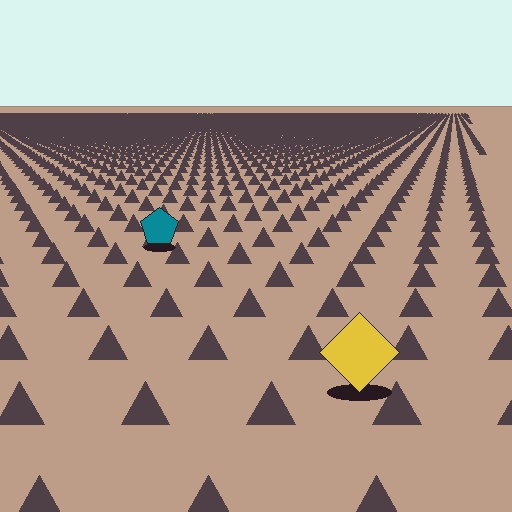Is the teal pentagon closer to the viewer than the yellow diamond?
No. The yellow diamond is closer — you can tell from the texture gradient: the ground texture is coarser near it.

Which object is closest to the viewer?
The yellow diamond is closest. The texture marks near it are larger and more spread out.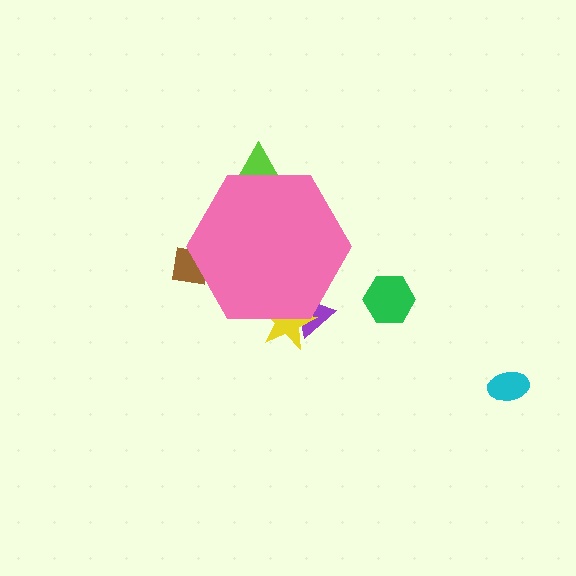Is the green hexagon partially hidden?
No, the green hexagon is fully visible.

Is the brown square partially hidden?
Yes, the brown square is partially hidden behind the pink hexagon.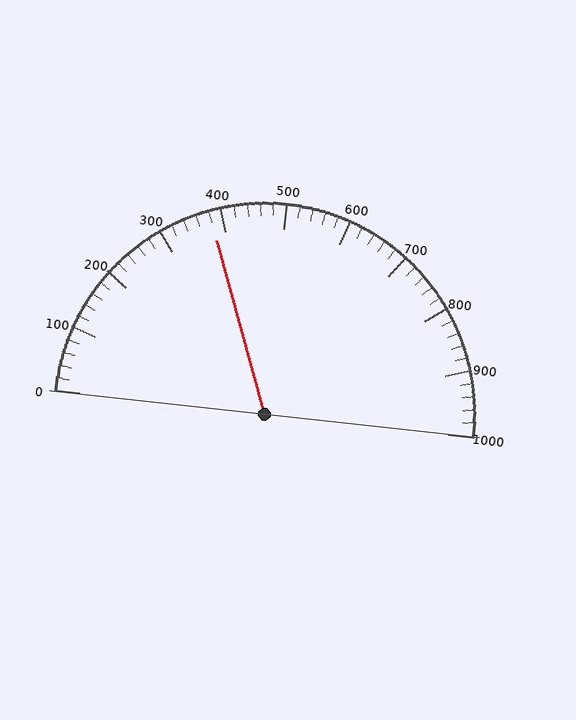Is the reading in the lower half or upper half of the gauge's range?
The reading is in the lower half of the range (0 to 1000).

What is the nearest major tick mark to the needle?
The nearest major tick mark is 400.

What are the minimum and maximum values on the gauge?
The gauge ranges from 0 to 1000.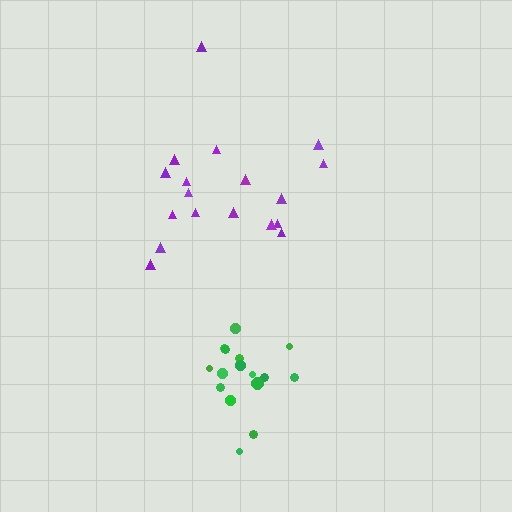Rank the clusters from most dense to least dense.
green, purple.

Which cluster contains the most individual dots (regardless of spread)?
Purple (18).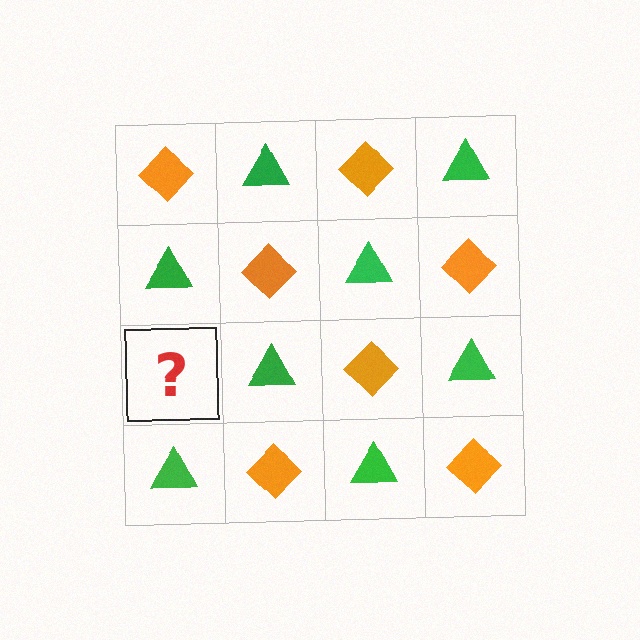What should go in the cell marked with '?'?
The missing cell should contain an orange diamond.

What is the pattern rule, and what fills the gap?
The rule is that it alternates orange diamond and green triangle in a checkerboard pattern. The gap should be filled with an orange diamond.